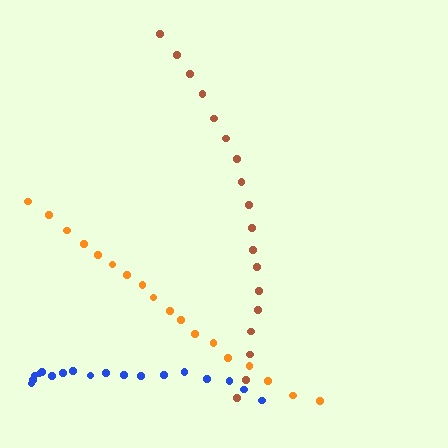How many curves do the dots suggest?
There are 3 distinct paths.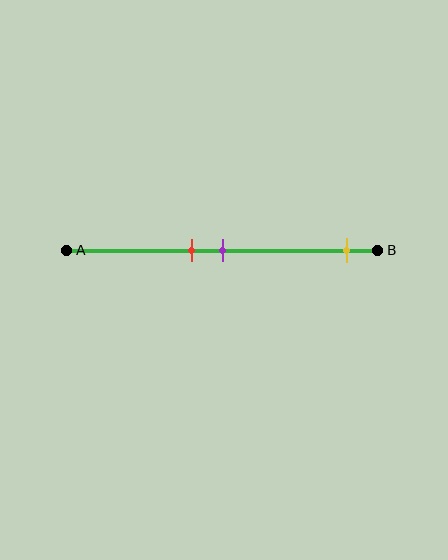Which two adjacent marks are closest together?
The red and purple marks are the closest adjacent pair.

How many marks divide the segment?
There are 3 marks dividing the segment.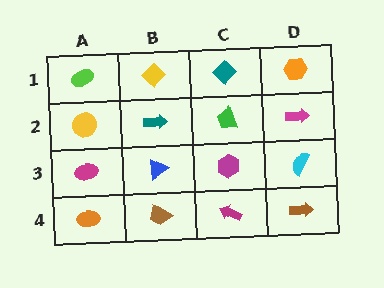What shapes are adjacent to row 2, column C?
A teal diamond (row 1, column C), a magenta hexagon (row 3, column C), a teal arrow (row 2, column B), a magenta arrow (row 2, column D).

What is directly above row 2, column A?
A lime ellipse.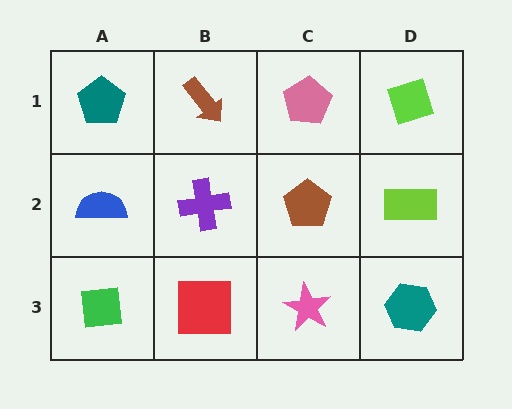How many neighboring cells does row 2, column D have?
3.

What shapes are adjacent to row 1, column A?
A blue semicircle (row 2, column A), a brown arrow (row 1, column B).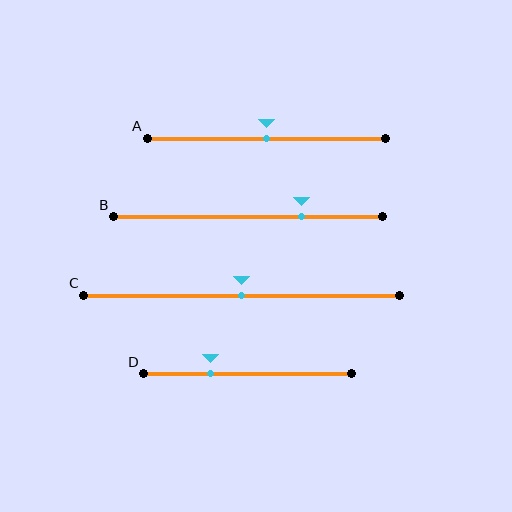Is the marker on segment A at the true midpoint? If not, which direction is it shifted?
Yes, the marker on segment A is at the true midpoint.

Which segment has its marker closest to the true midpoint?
Segment A has its marker closest to the true midpoint.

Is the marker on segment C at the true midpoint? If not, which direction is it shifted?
Yes, the marker on segment C is at the true midpoint.